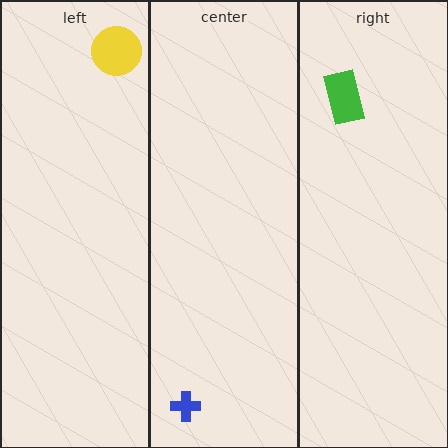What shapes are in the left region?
The yellow circle.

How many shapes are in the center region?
1.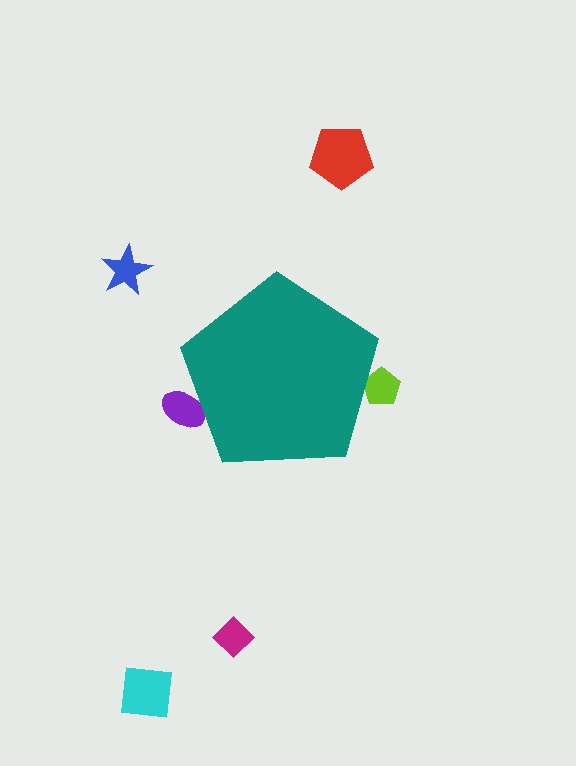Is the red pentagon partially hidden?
No, the red pentagon is fully visible.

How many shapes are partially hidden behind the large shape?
2 shapes are partially hidden.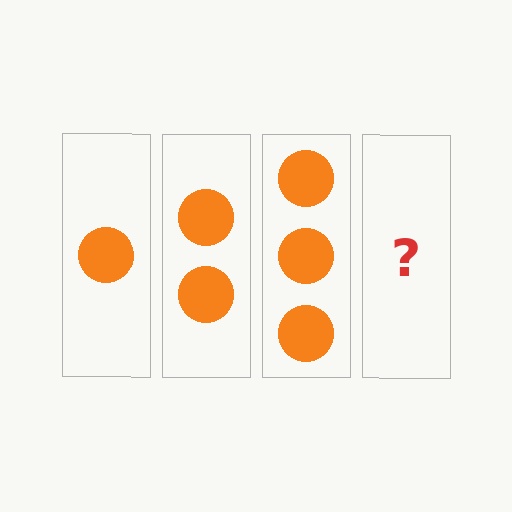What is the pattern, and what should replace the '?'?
The pattern is that each step adds one more circle. The '?' should be 4 circles.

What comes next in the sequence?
The next element should be 4 circles.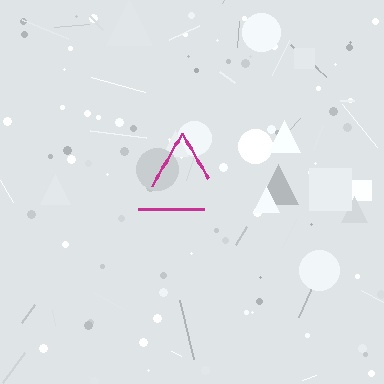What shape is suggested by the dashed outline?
The dashed outline suggests a triangle.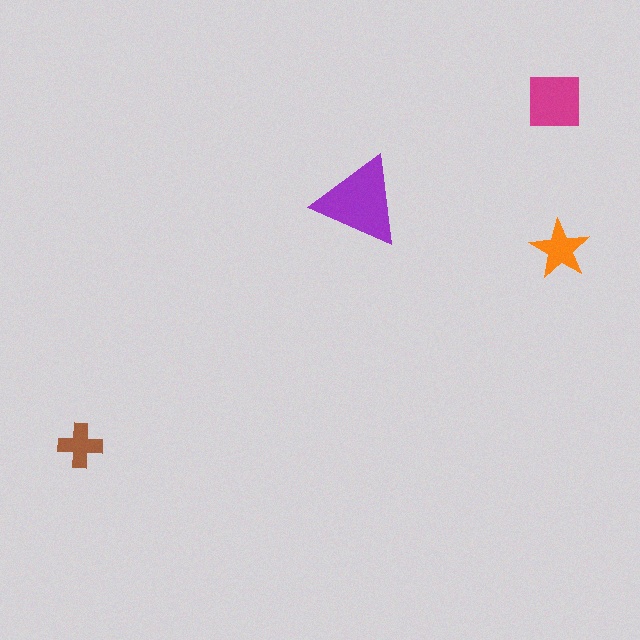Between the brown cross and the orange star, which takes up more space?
The orange star.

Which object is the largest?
The purple triangle.